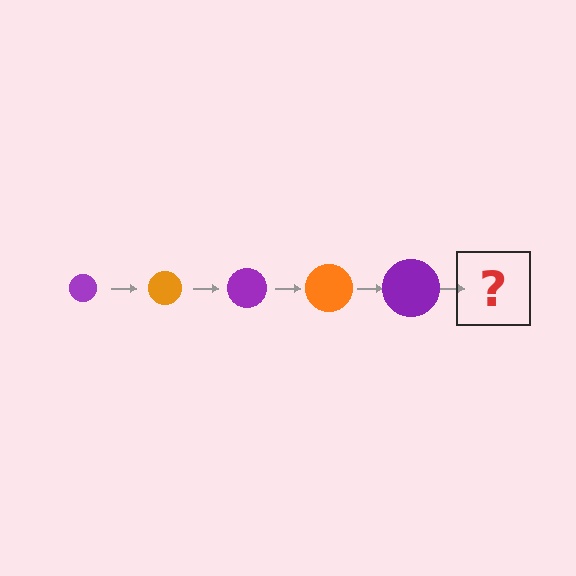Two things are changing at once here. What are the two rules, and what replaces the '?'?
The two rules are that the circle grows larger each step and the color cycles through purple and orange. The '?' should be an orange circle, larger than the previous one.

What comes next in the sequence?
The next element should be an orange circle, larger than the previous one.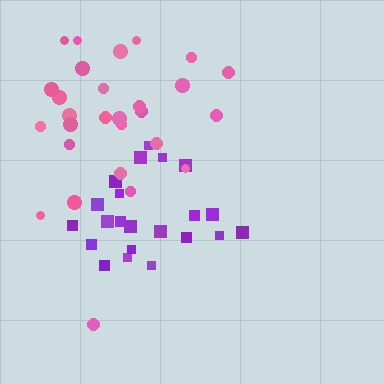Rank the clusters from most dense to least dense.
purple, pink.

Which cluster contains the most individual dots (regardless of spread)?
Pink (28).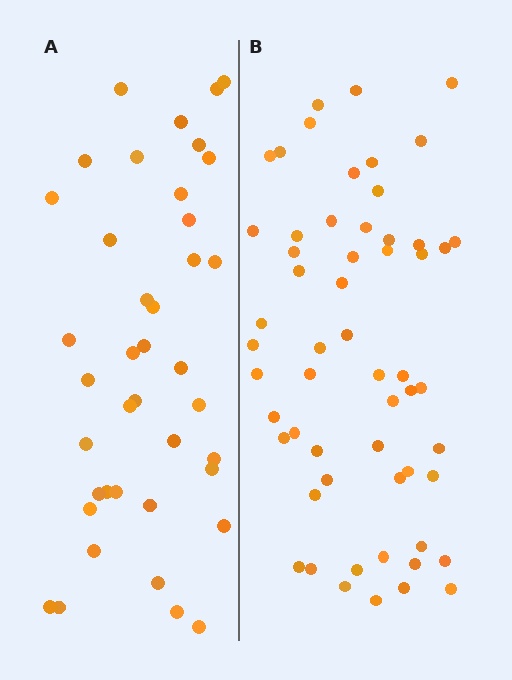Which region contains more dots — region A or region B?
Region B (the right region) has more dots.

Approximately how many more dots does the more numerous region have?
Region B has approximately 15 more dots than region A.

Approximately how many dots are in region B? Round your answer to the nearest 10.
About 60 dots. (The exact count is 57, which rounds to 60.)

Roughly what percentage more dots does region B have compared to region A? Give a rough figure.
About 40% more.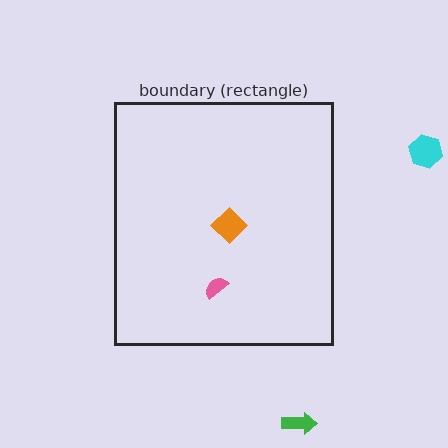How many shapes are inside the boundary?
2 inside, 2 outside.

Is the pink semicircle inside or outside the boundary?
Inside.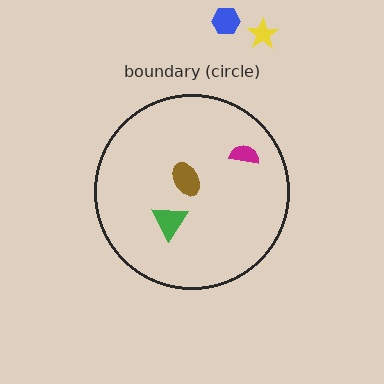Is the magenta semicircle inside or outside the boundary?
Inside.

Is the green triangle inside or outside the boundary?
Inside.